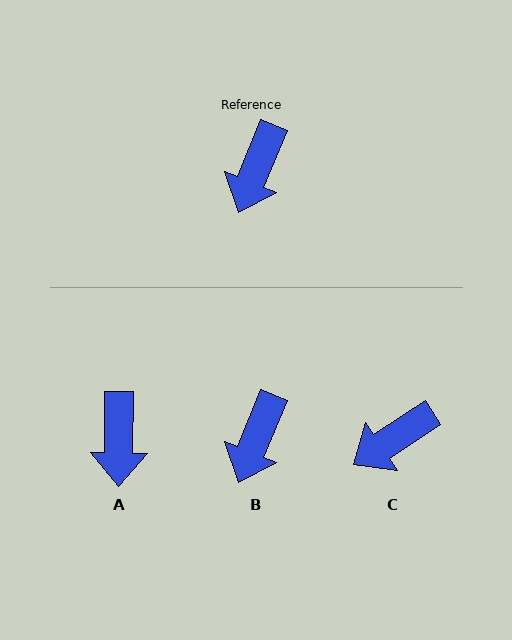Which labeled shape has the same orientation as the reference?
B.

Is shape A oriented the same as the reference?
No, it is off by about 22 degrees.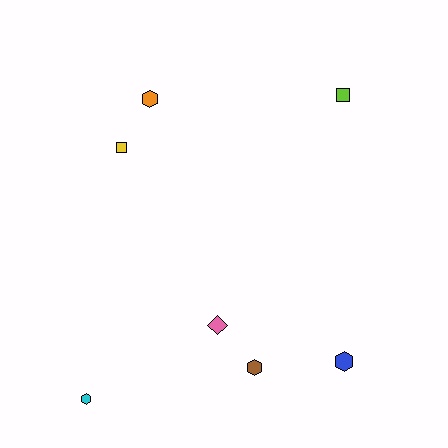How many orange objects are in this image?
There is 1 orange object.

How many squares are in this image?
There are 2 squares.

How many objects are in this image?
There are 7 objects.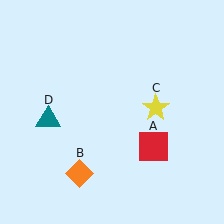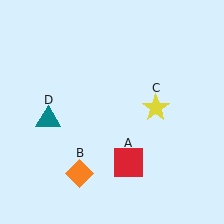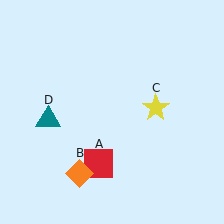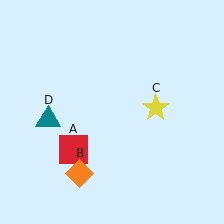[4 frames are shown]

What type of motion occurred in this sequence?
The red square (object A) rotated clockwise around the center of the scene.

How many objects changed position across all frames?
1 object changed position: red square (object A).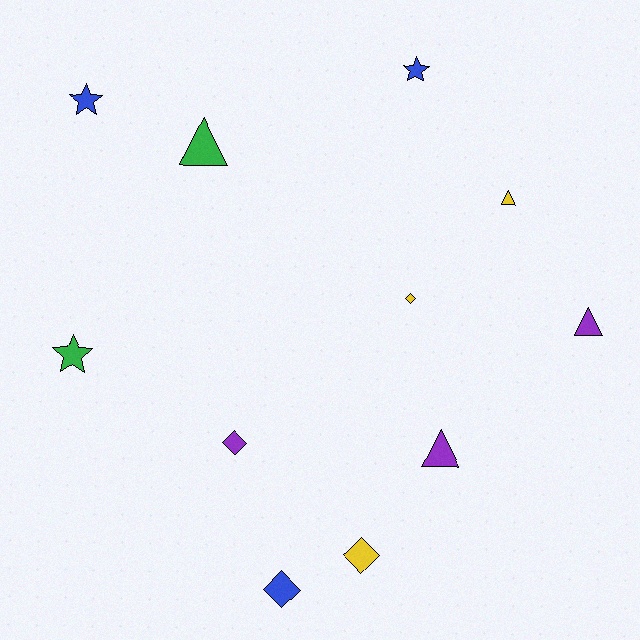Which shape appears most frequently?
Diamond, with 4 objects.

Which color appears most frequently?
Yellow, with 3 objects.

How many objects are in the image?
There are 11 objects.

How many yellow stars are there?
There are no yellow stars.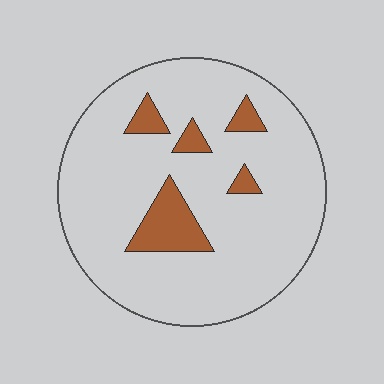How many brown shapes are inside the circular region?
5.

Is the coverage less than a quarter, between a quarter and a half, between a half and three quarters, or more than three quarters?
Less than a quarter.